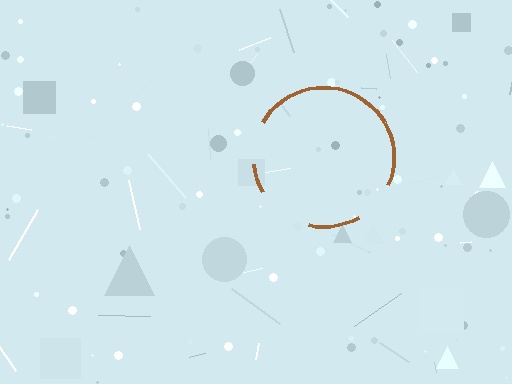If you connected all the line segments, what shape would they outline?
They would outline a circle.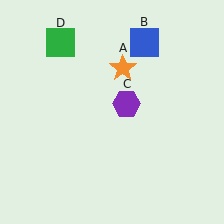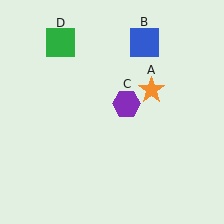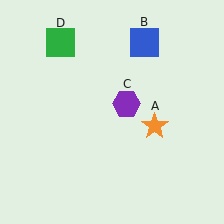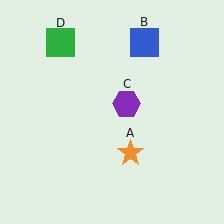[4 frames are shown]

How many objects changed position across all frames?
1 object changed position: orange star (object A).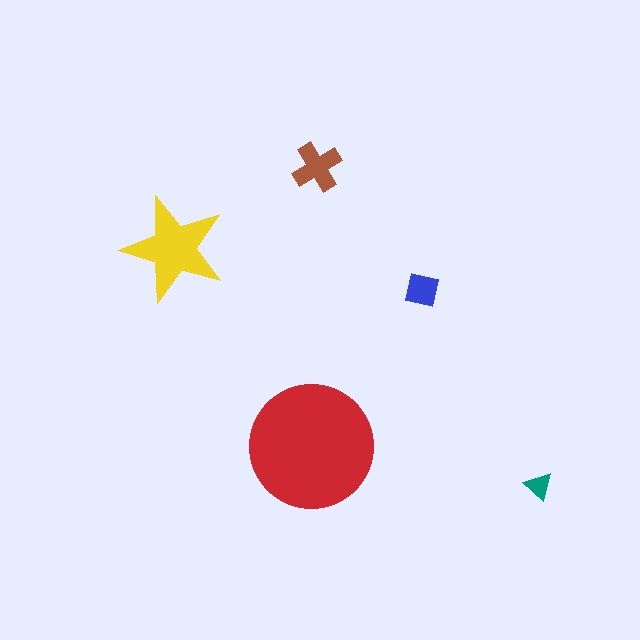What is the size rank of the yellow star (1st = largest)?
2nd.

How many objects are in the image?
There are 5 objects in the image.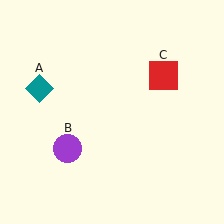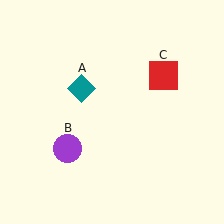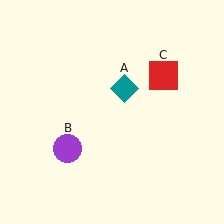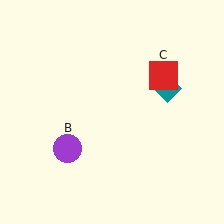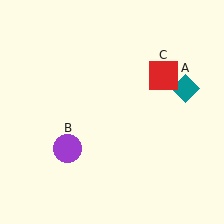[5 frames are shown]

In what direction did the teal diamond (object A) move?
The teal diamond (object A) moved right.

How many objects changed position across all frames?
1 object changed position: teal diamond (object A).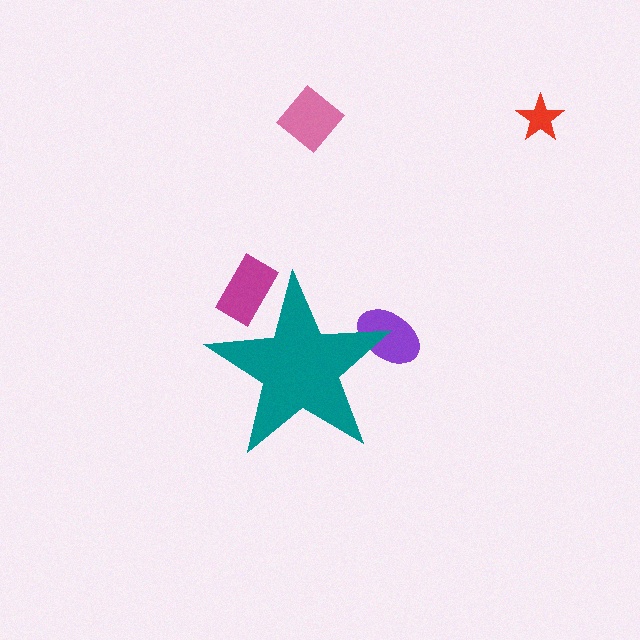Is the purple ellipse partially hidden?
Yes, the purple ellipse is partially hidden behind the teal star.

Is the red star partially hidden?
No, the red star is fully visible.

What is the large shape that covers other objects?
A teal star.